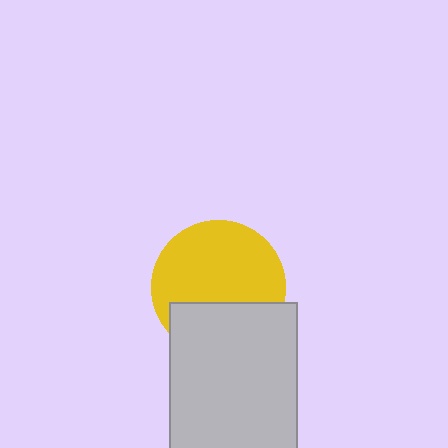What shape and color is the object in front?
The object in front is a light gray rectangle.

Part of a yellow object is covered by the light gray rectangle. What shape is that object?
It is a circle.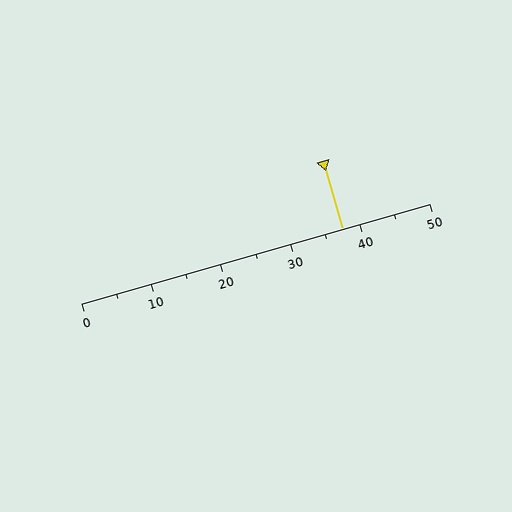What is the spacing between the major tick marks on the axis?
The major ticks are spaced 10 apart.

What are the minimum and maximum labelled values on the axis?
The axis runs from 0 to 50.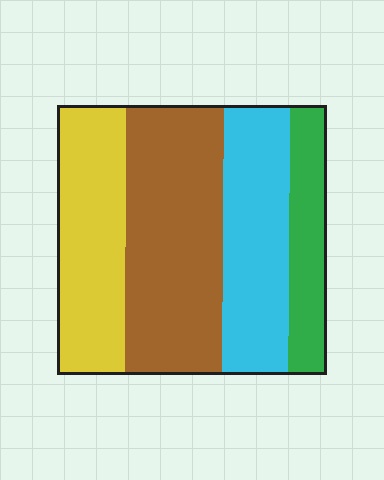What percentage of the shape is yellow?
Yellow takes up between a sixth and a third of the shape.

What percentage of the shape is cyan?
Cyan takes up about one quarter (1/4) of the shape.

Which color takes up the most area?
Brown, at roughly 35%.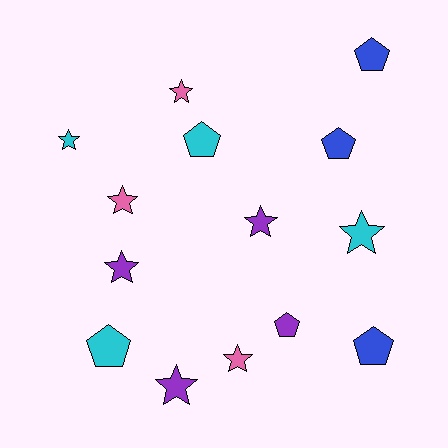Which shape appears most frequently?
Star, with 8 objects.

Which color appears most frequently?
Cyan, with 4 objects.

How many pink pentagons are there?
There are no pink pentagons.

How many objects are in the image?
There are 14 objects.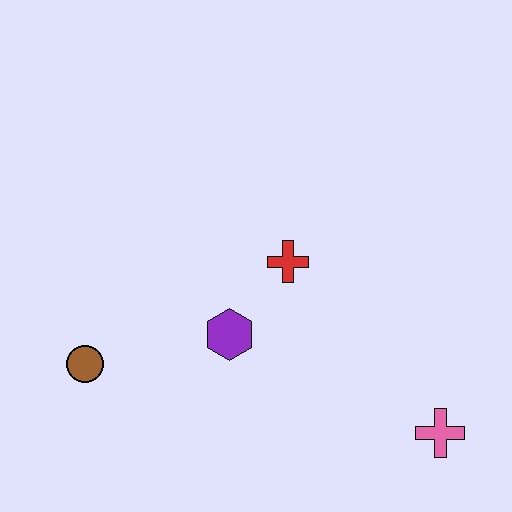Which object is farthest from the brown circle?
The pink cross is farthest from the brown circle.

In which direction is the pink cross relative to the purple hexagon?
The pink cross is to the right of the purple hexagon.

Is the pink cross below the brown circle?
Yes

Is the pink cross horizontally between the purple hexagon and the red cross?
No